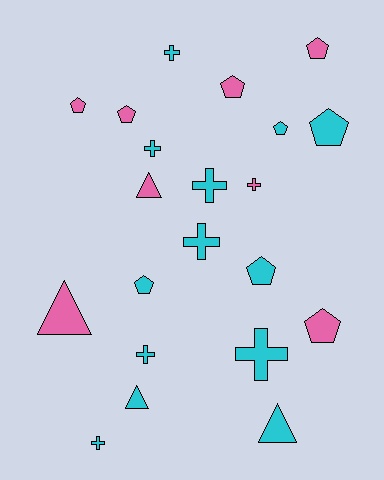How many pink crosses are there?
There is 1 pink cross.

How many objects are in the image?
There are 21 objects.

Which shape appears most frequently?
Pentagon, with 9 objects.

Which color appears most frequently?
Cyan, with 13 objects.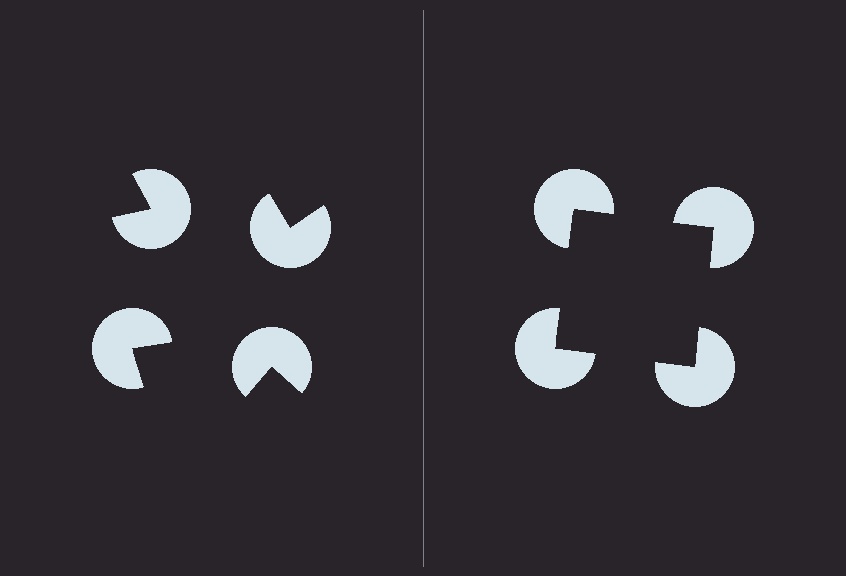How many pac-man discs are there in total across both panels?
8 — 4 on each side.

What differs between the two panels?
The pac-man discs are positioned identically on both sides; only the wedge orientations differ. On the right they align to a square; on the left they are misaligned.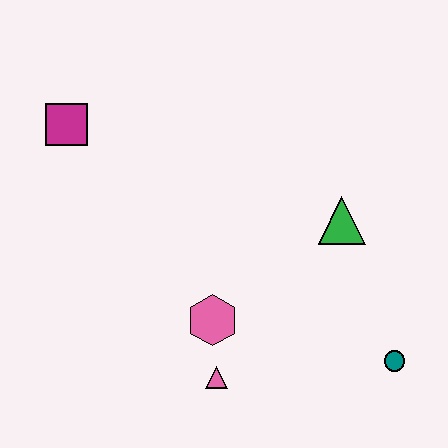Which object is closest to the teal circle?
The green triangle is closest to the teal circle.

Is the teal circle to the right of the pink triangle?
Yes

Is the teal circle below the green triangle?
Yes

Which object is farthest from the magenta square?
The teal circle is farthest from the magenta square.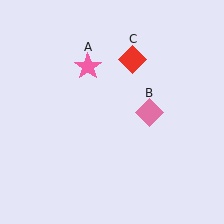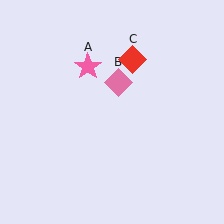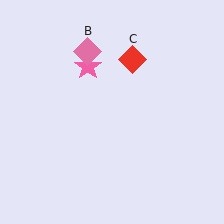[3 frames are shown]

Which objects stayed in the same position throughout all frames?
Pink star (object A) and red diamond (object C) remained stationary.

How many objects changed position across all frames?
1 object changed position: pink diamond (object B).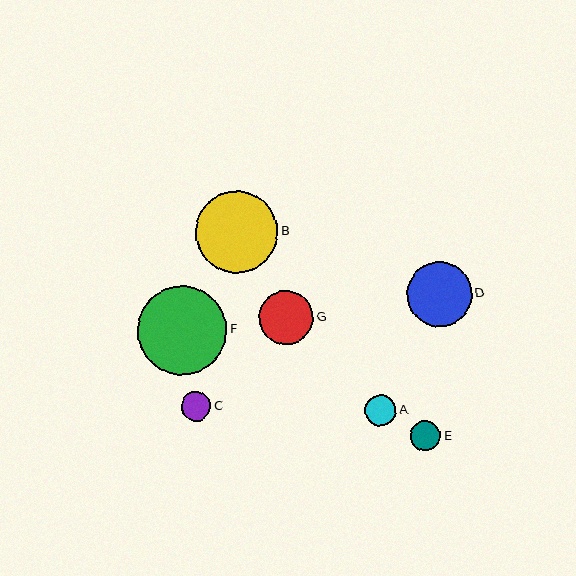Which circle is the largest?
Circle F is the largest with a size of approximately 89 pixels.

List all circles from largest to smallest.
From largest to smallest: F, B, D, G, A, E, C.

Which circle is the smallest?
Circle C is the smallest with a size of approximately 30 pixels.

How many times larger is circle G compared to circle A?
Circle G is approximately 1.7 times the size of circle A.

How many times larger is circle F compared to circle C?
Circle F is approximately 3.0 times the size of circle C.